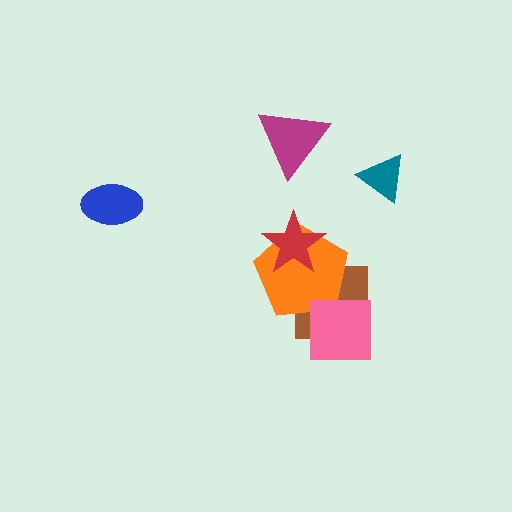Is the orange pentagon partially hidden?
Yes, it is partially covered by another shape.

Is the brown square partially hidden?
Yes, it is partially covered by another shape.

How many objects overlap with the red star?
1 object overlaps with the red star.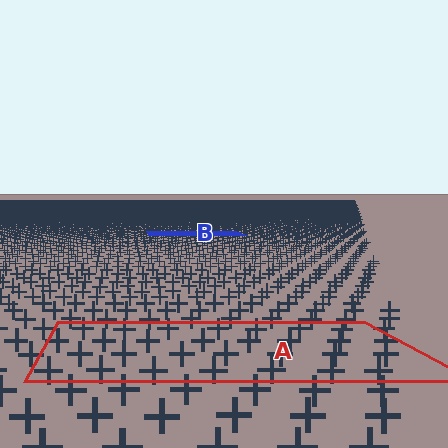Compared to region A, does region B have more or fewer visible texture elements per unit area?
Region B has more texture elements per unit area — they are packed more densely because it is farther away.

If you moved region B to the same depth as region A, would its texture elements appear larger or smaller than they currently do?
They would appear larger. At a closer depth, the same texture elements are projected at a bigger on-screen size.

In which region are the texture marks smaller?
The texture marks are smaller in region B, because it is farther away.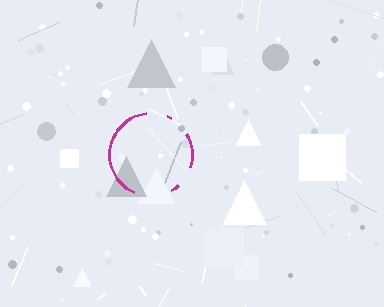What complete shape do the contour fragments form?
The contour fragments form a circle.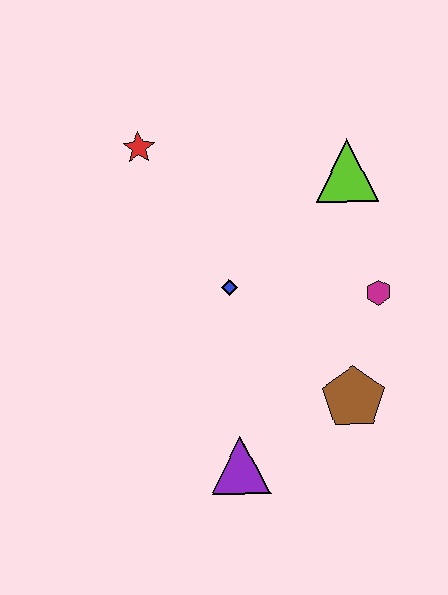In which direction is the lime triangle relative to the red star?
The lime triangle is to the right of the red star.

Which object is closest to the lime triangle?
The magenta hexagon is closest to the lime triangle.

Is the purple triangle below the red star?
Yes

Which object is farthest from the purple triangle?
The red star is farthest from the purple triangle.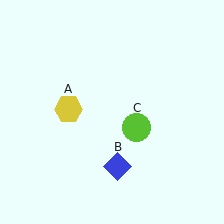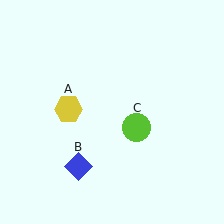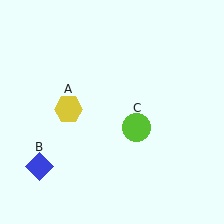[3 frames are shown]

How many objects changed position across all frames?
1 object changed position: blue diamond (object B).